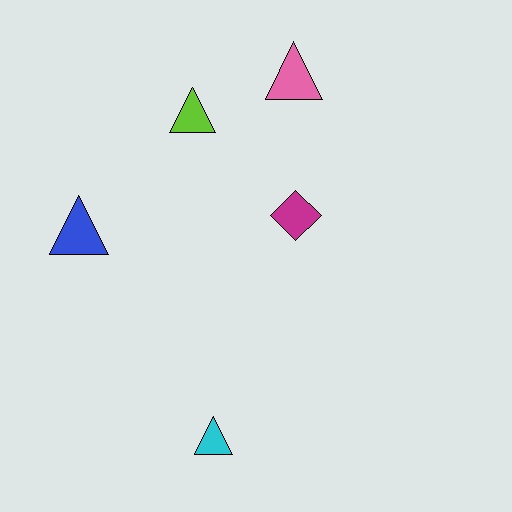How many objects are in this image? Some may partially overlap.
There are 5 objects.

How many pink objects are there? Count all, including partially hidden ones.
There is 1 pink object.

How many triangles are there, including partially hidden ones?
There are 4 triangles.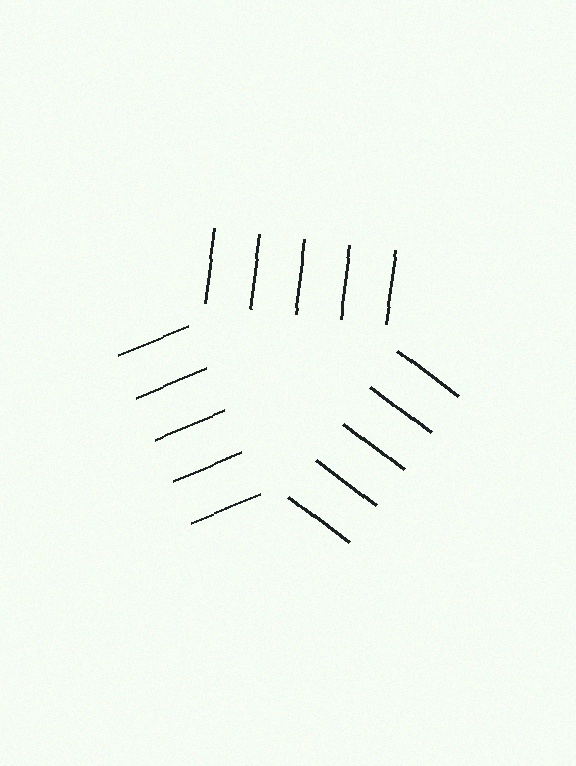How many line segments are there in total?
15 — 5 along each of the 3 edges.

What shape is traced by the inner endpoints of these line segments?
An illusory triangle — the line segments terminate on its edges but no continuous stroke is drawn.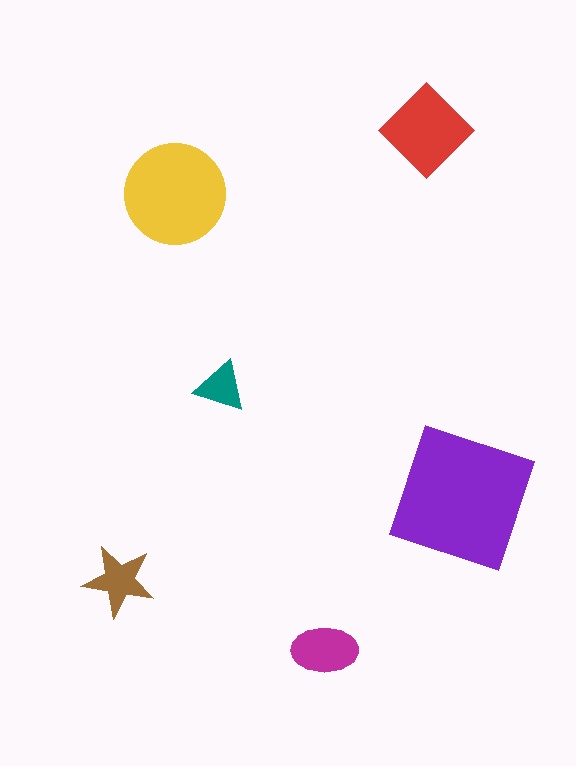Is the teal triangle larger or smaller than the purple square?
Smaller.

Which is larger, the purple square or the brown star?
The purple square.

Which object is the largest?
The purple square.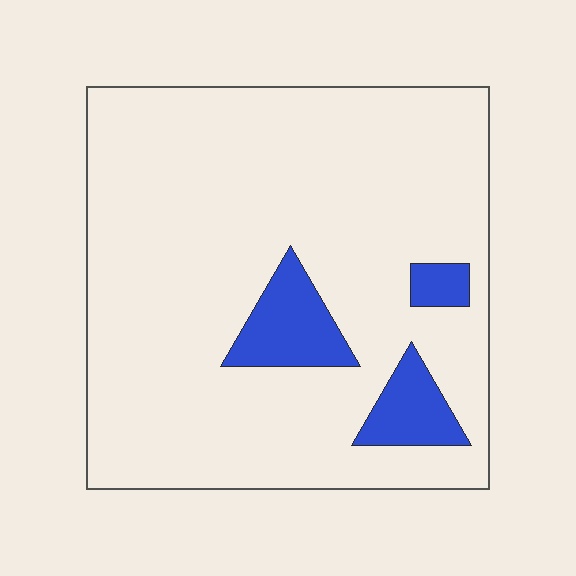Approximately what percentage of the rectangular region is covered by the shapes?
Approximately 10%.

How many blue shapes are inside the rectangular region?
3.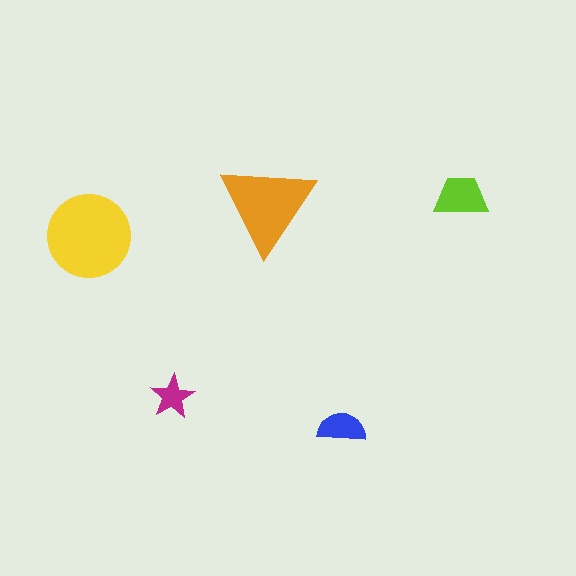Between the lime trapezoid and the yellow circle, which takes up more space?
The yellow circle.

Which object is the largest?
The yellow circle.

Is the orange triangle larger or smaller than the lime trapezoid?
Larger.